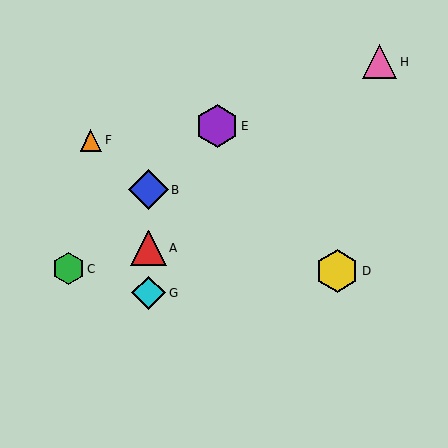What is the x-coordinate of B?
Object B is at x≈149.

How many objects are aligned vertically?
3 objects (A, B, G) are aligned vertically.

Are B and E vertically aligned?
No, B is at x≈149 and E is at x≈217.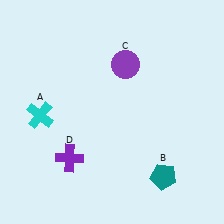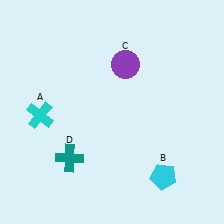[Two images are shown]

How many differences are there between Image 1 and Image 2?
There are 2 differences between the two images.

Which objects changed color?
B changed from teal to cyan. D changed from purple to teal.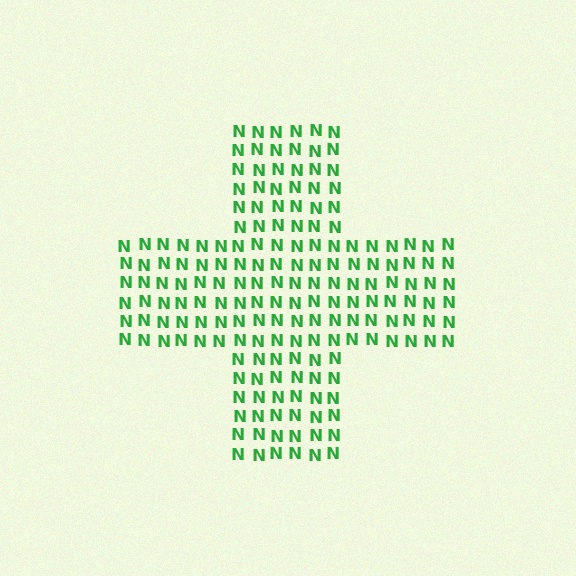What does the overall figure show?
The overall figure shows a cross.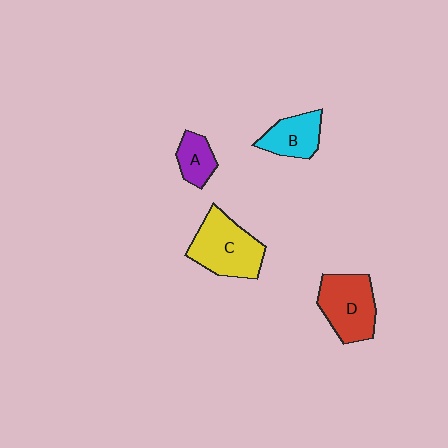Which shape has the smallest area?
Shape A (purple).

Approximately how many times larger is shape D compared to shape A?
Approximately 2.1 times.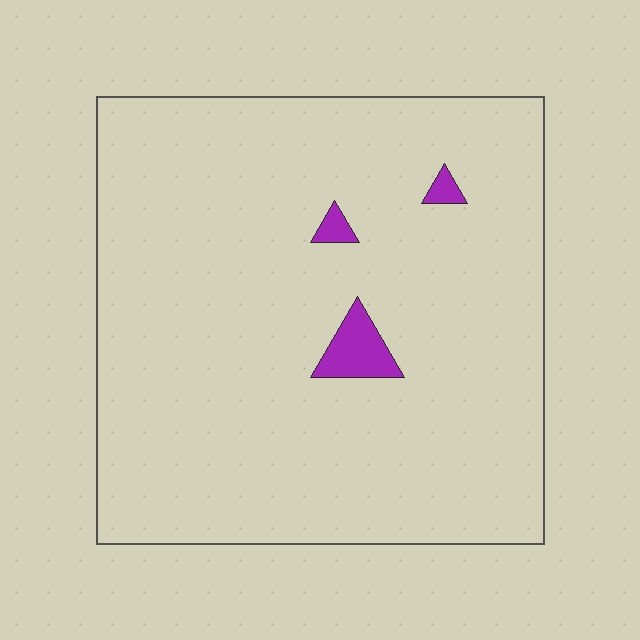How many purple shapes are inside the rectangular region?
3.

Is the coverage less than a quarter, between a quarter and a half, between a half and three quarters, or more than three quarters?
Less than a quarter.